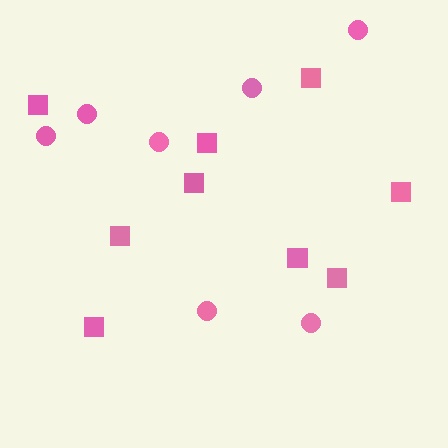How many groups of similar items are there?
There are 2 groups: one group of squares (9) and one group of circles (7).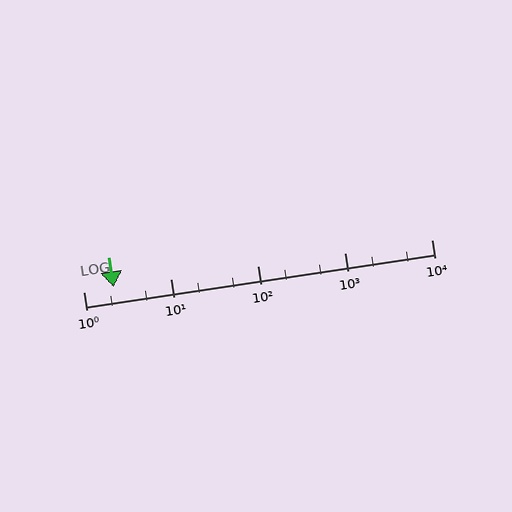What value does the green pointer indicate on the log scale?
The pointer indicates approximately 2.2.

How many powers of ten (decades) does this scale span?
The scale spans 4 decades, from 1 to 10000.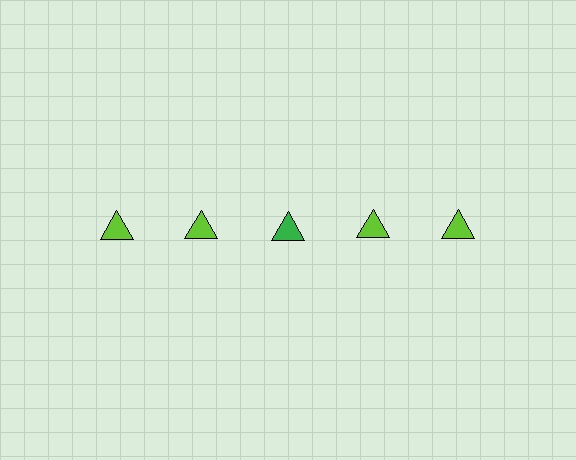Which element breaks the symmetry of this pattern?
The green triangle in the top row, center column breaks the symmetry. All other shapes are lime triangles.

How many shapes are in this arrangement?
There are 5 shapes arranged in a grid pattern.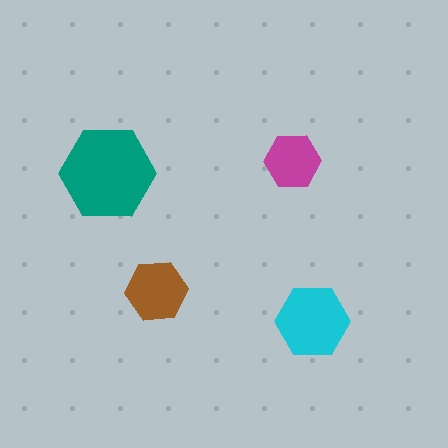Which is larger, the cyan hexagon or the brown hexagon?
The cyan one.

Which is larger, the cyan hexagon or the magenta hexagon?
The cyan one.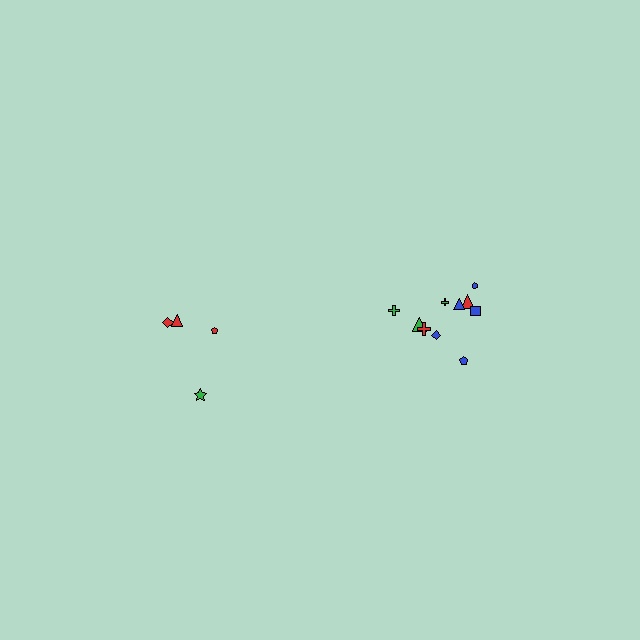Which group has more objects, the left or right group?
The right group.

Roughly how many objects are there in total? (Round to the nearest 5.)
Roughly 15 objects in total.